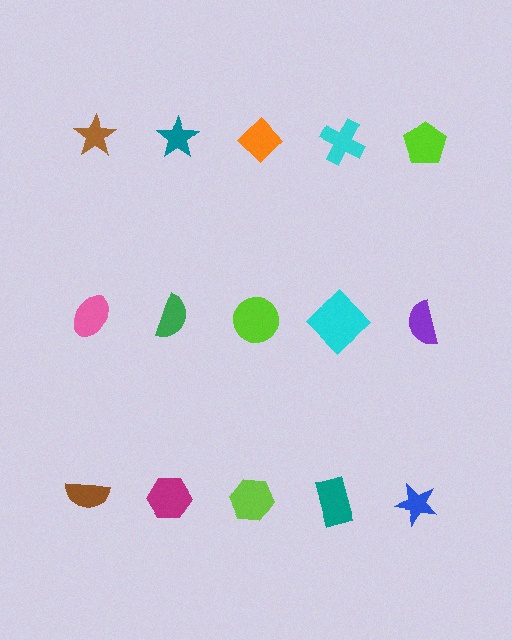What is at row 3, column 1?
A brown semicircle.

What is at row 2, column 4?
A cyan diamond.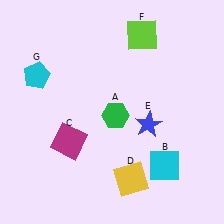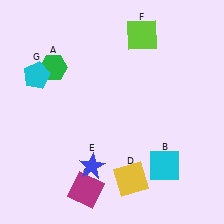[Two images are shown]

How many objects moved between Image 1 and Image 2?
3 objects moved between the two images.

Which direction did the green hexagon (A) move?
The green hexagon (A) moved left.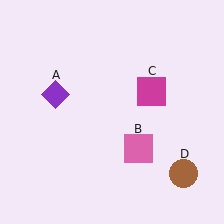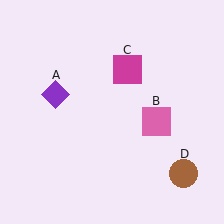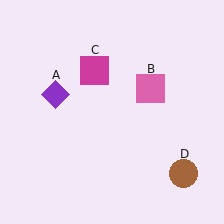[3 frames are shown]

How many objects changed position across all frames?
2 objects changed position: pink square (object B), magenta square (object C).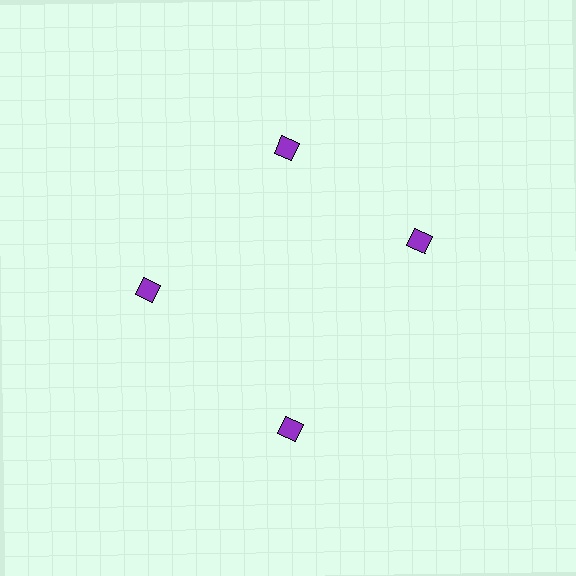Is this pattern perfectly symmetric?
No. The 4 purple diamonds are arranged in a ring, but one element near the 3 o'clock position is rotated out of alignment along the ring, breaking the 4-fold rotational symmetry.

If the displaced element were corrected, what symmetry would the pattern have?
It would have 4-fold rotational symmetry — the pattern would map onto itself every 90 degrees.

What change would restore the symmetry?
The symmetry would be restored by rotating it back into even spacing with its neighbors so that all 4 diamonds sit at equal angles and equal distance from the center.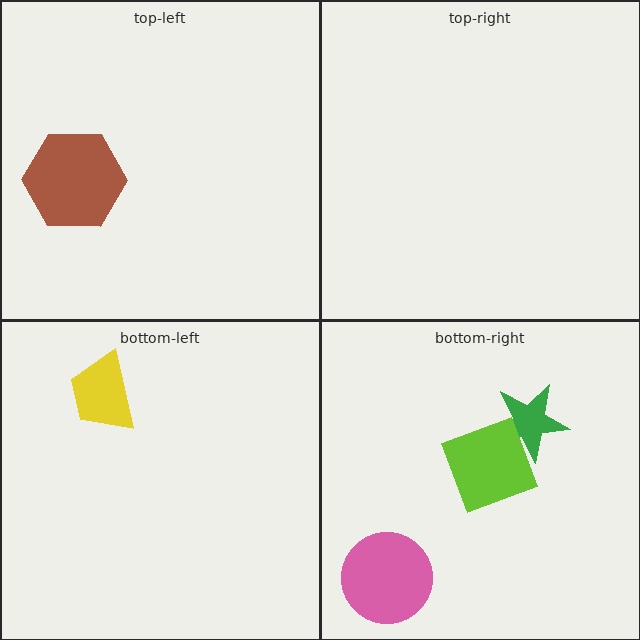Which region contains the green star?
The bottom-right region.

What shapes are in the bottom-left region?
The yellow trapezoid.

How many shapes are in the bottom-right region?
3.